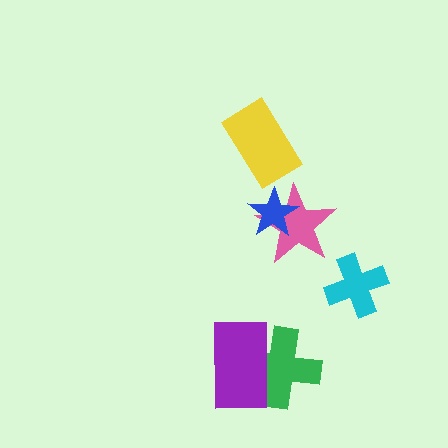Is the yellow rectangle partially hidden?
No, no other shape covers it.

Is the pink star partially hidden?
Yes, it is partially covered by another shape.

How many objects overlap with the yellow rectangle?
0 objects overlap with the yellow rectangle.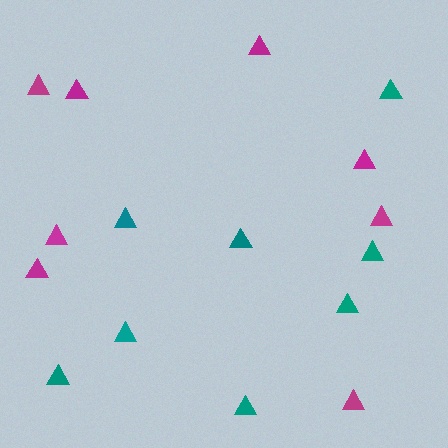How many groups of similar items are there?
There are 2 groups: one group of teal triangles (8) and one group of magenta triangles (8).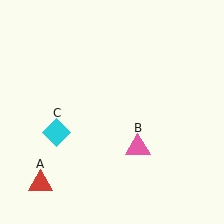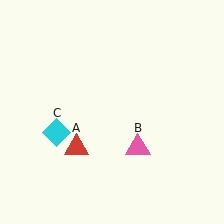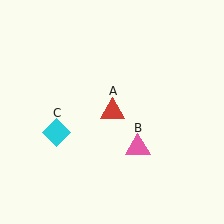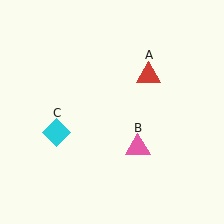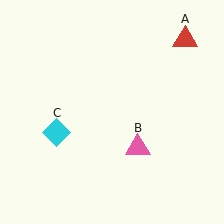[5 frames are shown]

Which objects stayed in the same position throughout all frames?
Pink triangle (object B) and cyan diamond (object C) remained stationary.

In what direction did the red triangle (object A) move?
The red triangle (object A) moved up and to the right.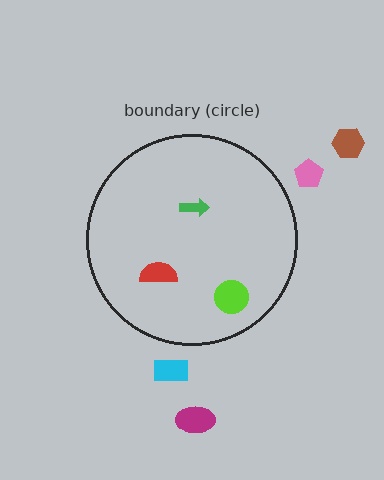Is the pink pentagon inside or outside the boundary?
Outside.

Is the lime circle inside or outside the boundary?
Inside.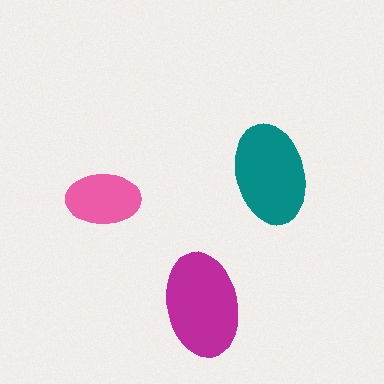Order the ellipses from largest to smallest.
the magenta one, the teal one, the pink one.